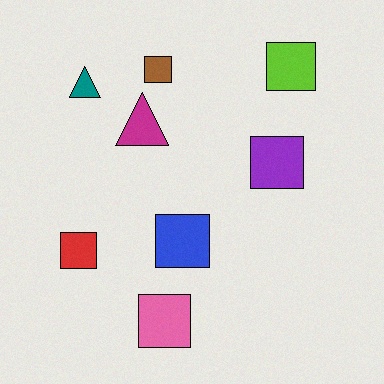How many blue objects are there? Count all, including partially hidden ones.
There is 1 blue object.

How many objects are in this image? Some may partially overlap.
There are 8 objects.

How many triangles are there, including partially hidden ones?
There are 2 triangles.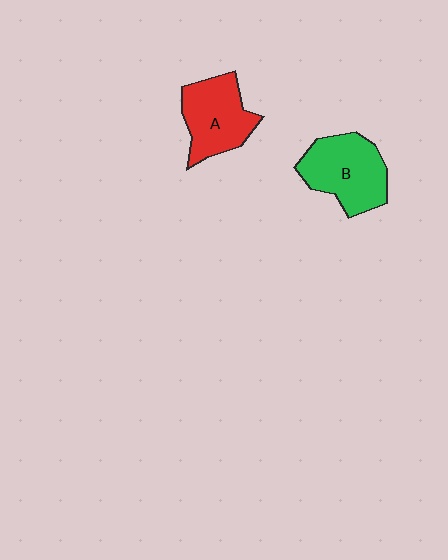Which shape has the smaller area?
Shape A (red).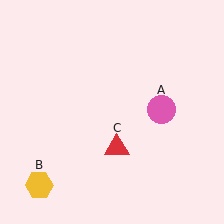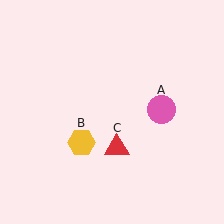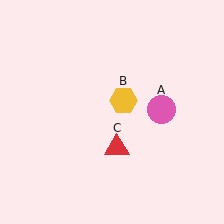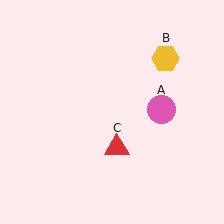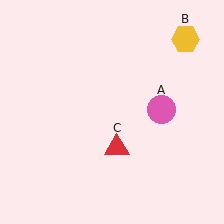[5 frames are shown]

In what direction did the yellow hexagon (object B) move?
The yellow hexagon (object B) moved up and to the right.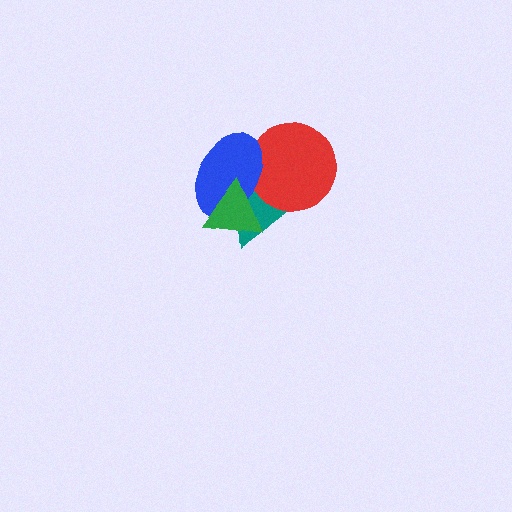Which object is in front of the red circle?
The blue ellipse is in front of the red circle.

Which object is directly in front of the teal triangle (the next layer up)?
The red circle is directly in front of the teal triangle.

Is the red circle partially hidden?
Yes, it is partially covered by another shape.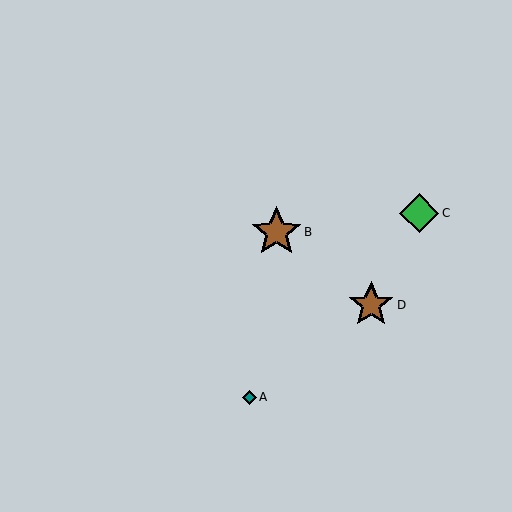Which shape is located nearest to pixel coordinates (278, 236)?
The brown star (labeled B) at (276, 232) is nearest to that location.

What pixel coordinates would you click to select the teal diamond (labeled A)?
Click at (249, 397) to select the teal diamond A.